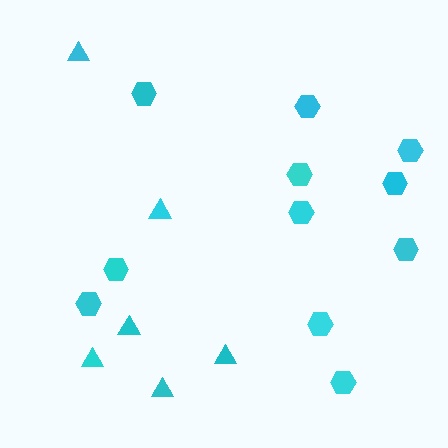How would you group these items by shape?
There are 2 groups: one group of triangles (6) and one group of hexagons (11).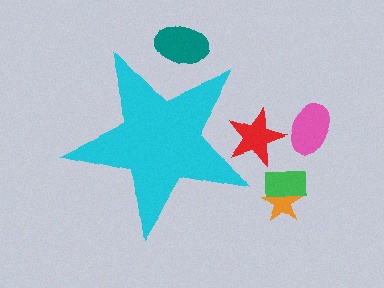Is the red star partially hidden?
Yes, the red star is partially hidden behind the cyan star.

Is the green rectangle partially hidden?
No, the green rectangle is fully visible.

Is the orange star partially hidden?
No, the orange star is fully visible.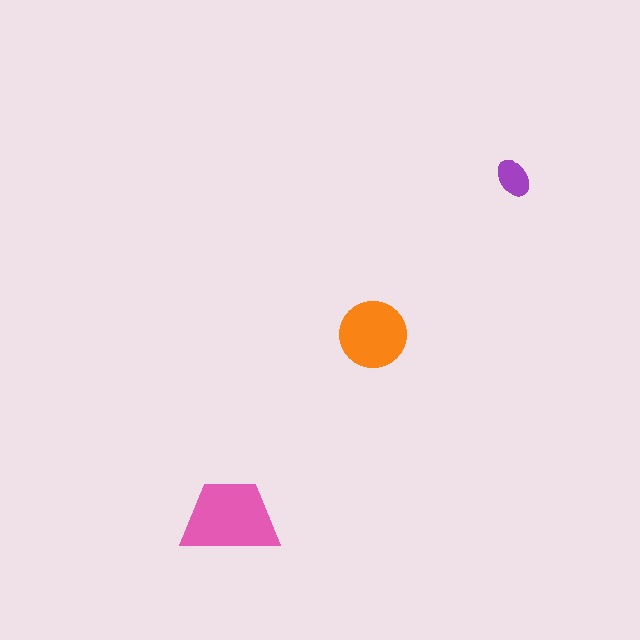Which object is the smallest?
The purple ellipse.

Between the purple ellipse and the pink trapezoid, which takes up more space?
The pink trapezoid.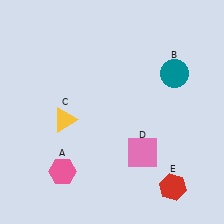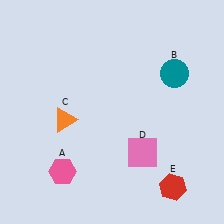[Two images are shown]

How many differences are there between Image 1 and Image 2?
There is 1 difference between the two images.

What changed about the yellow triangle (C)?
In Image 1, C is yellow. In Image 2, it changed to orange.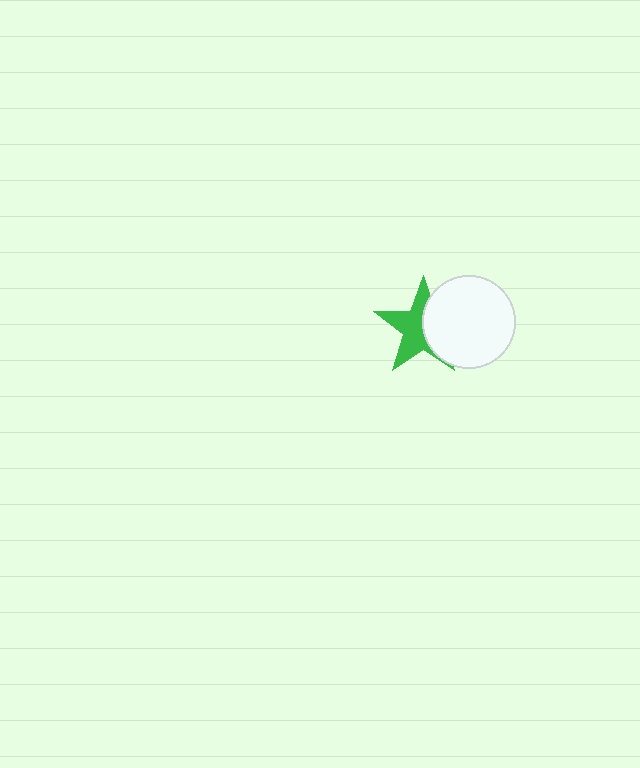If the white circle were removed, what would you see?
You would see the complete green star.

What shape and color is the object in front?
The object in front is a white circle.